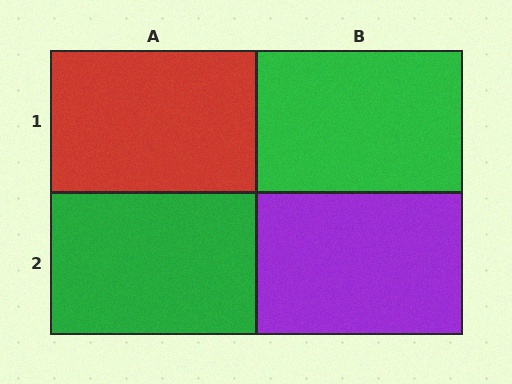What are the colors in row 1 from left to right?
Red, green.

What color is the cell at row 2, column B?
Purple.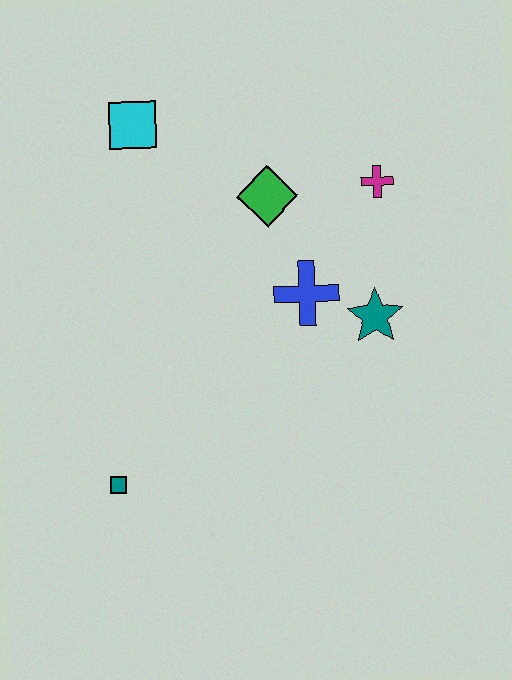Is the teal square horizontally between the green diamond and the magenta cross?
No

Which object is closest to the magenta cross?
The green diamond is closest to the magenta cross.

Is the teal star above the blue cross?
No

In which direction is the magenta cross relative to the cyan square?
The magenta cross is to the right of the cyan square.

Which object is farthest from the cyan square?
The teal square is farthest from the cyan square.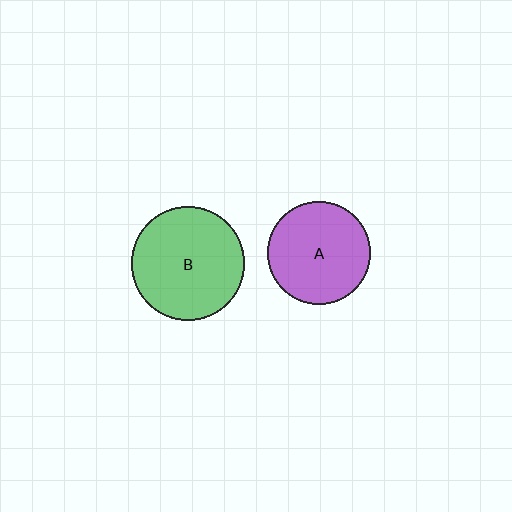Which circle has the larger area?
Circle B (green).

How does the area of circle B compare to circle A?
Approximately 1.2 times.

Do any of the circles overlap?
No, none of the circles overlap.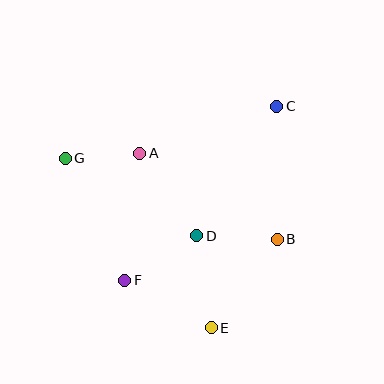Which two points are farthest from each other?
Points C and E are farthest from each other.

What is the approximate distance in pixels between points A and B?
The distance between A and B is approximately 162 pixels.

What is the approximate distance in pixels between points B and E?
The distance between B and E is approximately 110 pixels.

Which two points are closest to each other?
Points A and G are closest to each other.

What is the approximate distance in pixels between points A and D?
The distance between A and D is approximately 100 pixels.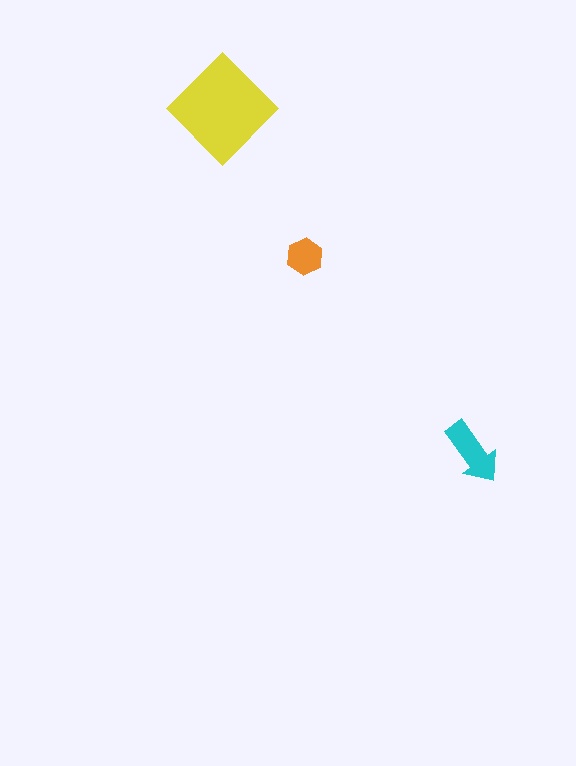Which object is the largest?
The yellow diamond.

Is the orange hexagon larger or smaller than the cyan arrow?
Smaller.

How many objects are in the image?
There are 3 objects in the image.